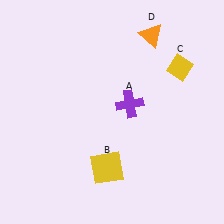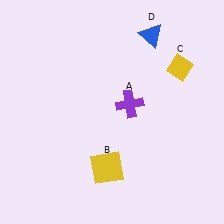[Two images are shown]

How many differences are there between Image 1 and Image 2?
There is 1 difference between the two images.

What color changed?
The triangle (D) changed from orange in Image 1 to blue in Image 2.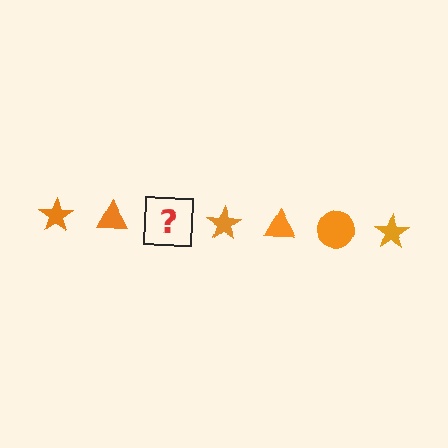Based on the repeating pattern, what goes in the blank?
The blank should be an orange circle.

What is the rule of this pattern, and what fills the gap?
The rule is that the pattern cycles through star, triangle, circle shapes in orange. The gap should be filled with an orange circle.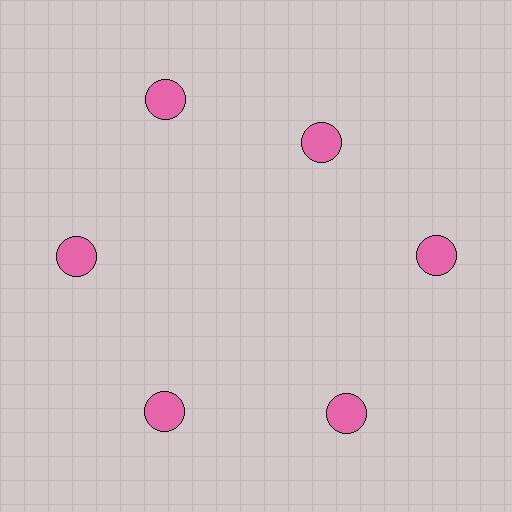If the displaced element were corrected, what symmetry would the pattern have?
It would have 6-fold rotational symmetry — the pattern would map onto itself every 60 degrees.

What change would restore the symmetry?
The symmetry would be restored by moving it outward, back onto the ring so that all 6 circles sit at equal angles and equal distance from the center.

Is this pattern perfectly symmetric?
No. The 6 pink circles are arranged in a ring, but one element near the 1 o'clock position is pulled inward toward the center, breaking the 6-fold rotational symmetry.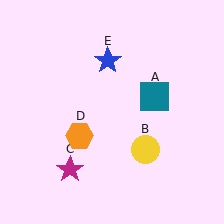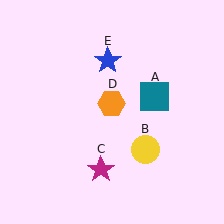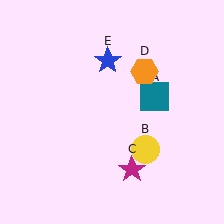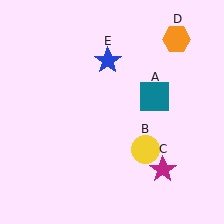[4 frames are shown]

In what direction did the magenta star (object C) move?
The magenta star (object C) moved right.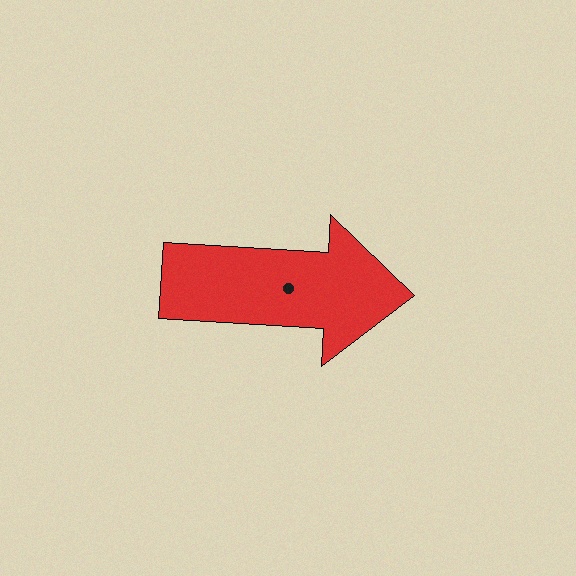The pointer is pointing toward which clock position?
Roughly 3 o'clock.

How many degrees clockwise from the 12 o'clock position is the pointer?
Approximately 93 degrees.